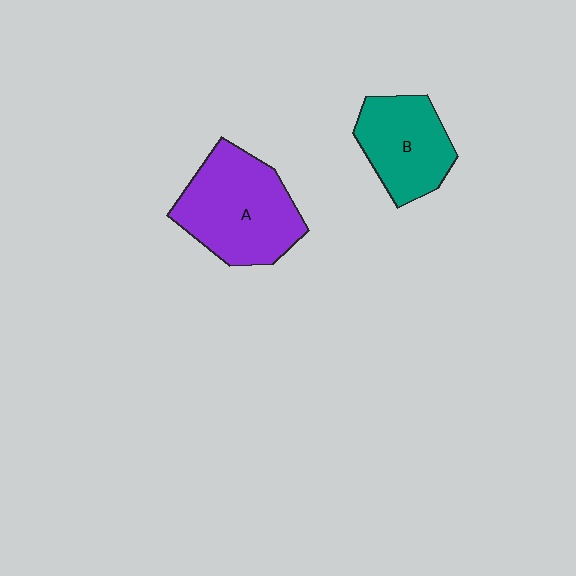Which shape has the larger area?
Shape A (purple).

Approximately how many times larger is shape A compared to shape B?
Approximately 1.4 times.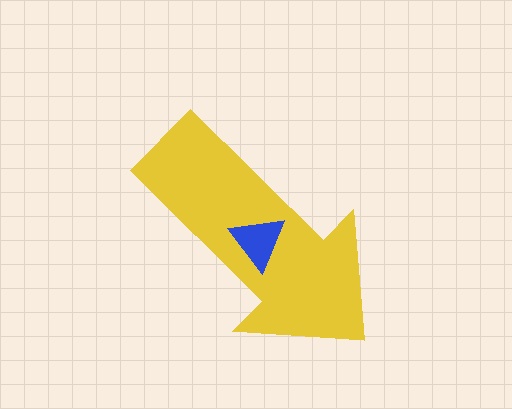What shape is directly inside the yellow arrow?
The blue triangle.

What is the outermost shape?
The yellow arrow.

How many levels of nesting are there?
2.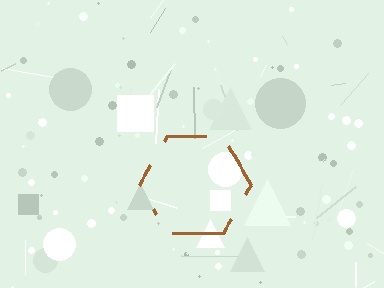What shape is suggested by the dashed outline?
The dashed outline suggests a hexagon.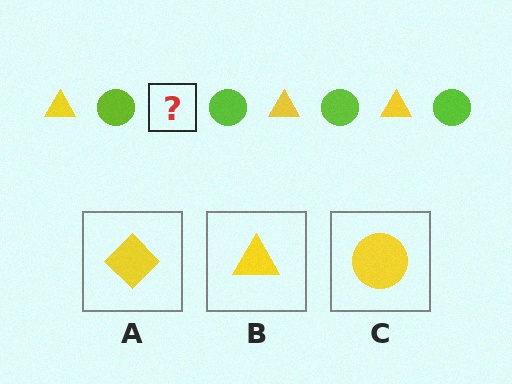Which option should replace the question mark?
Option B.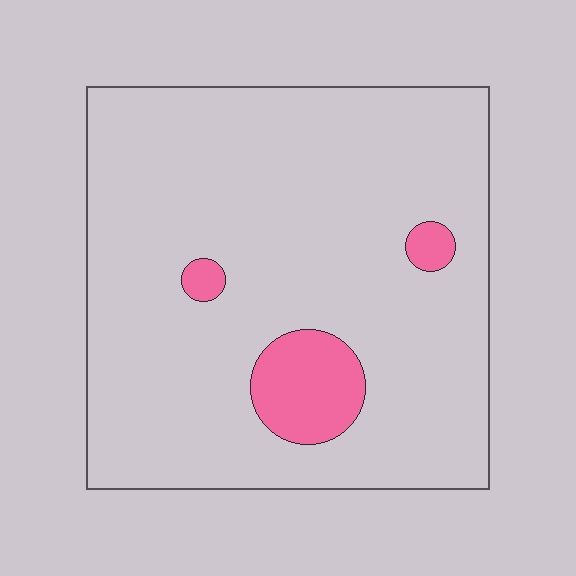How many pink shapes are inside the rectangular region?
3.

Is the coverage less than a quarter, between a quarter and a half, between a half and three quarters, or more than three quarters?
Less than a quarter.